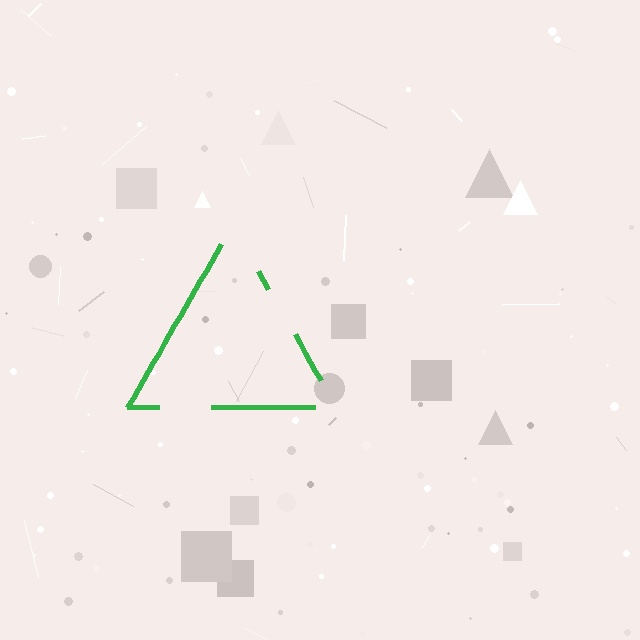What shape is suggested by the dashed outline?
The dashed outline suggests a triangle.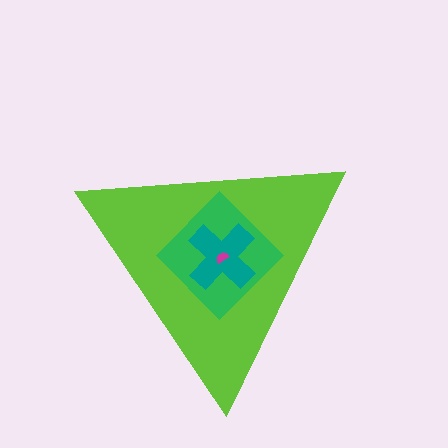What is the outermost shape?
The lime triangle.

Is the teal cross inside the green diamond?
Yes.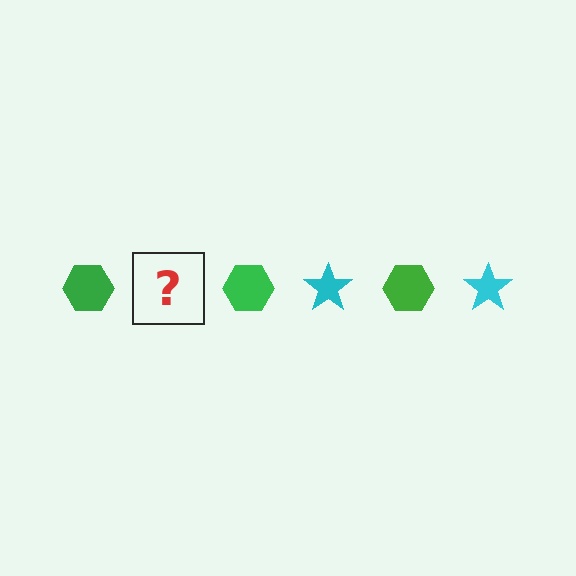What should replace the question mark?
The question mark should be replaced with a cyan star.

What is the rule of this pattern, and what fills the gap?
The rule is that the pattern alternates between green hexagon and cyan star. The gap should be filled with a cyan star.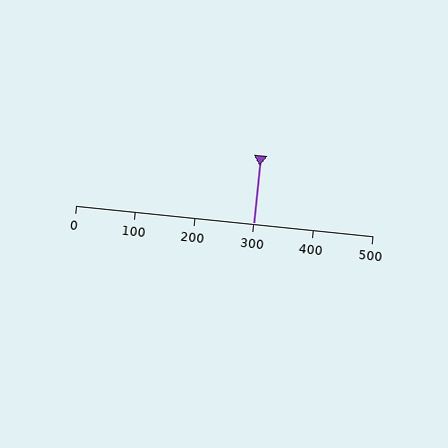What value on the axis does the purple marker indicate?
The marker indicates approximately 300.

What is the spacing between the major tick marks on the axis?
The major ticks are spaced 100 apart.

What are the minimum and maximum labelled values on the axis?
The axis runs from 0 to 500.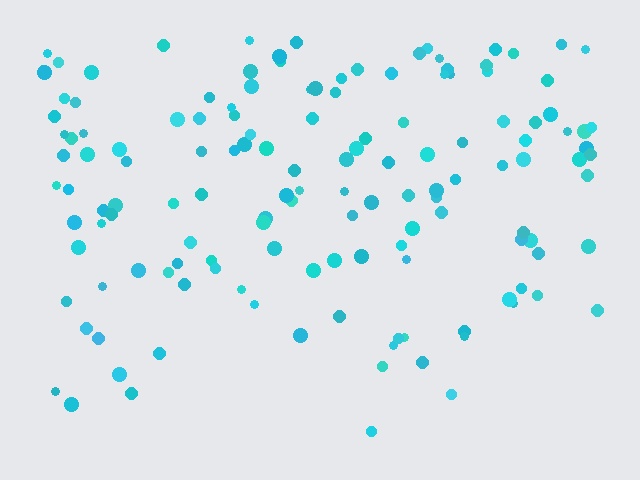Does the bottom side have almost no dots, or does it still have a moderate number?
Still a moderate number, just noticeably fewer than the top.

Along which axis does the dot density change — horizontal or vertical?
Vertical.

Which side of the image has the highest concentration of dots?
The top.